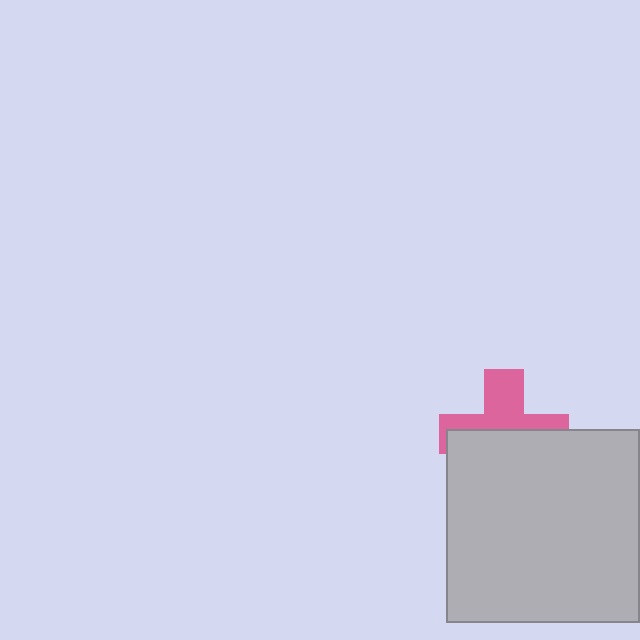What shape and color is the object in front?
The object in front is a light gray square.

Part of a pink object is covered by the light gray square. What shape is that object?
It is a cross.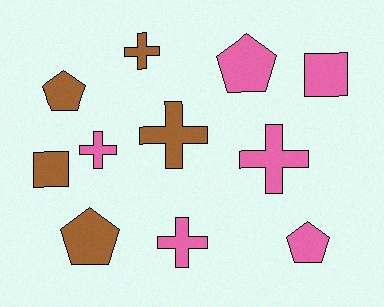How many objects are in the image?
There are 11 objects.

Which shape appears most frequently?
Cross, with 5 objects.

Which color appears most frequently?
Pink, with 6 objects.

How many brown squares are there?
There is 1 brown square.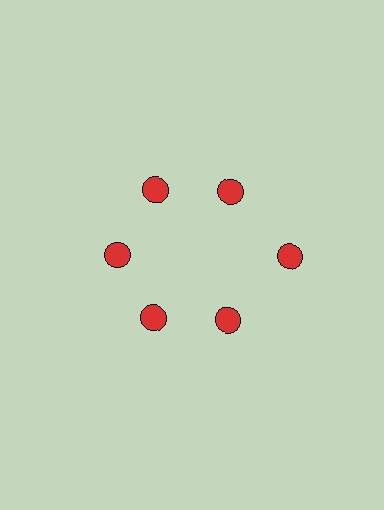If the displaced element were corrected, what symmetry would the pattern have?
It would have 6-fold rotational symmetry — the pattern would map onto itself every 60 degrees.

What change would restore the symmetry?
The symmetry would be restored by moving it inward, back onto the ring so that all 6 circles sit at equal angles and equal distance from the center.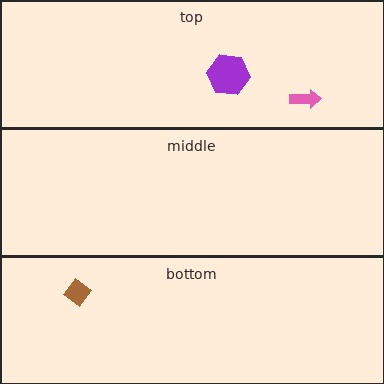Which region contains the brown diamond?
The bottom region.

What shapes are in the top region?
The pink arrow, the purple hexagon.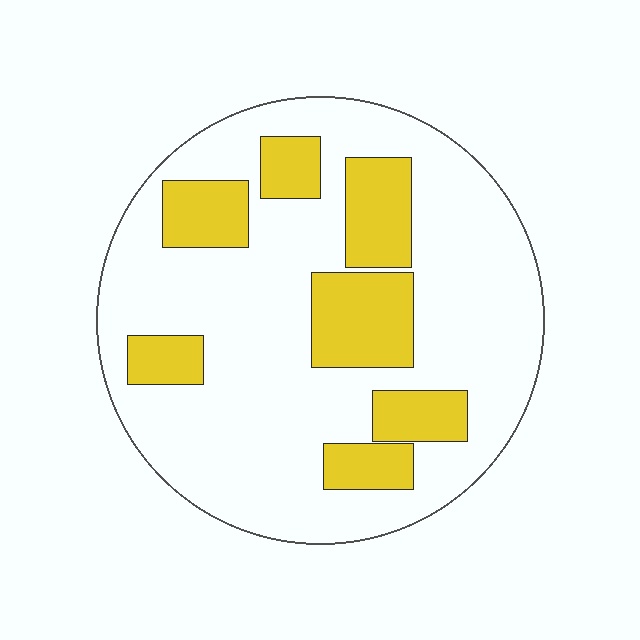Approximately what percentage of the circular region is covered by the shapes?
Approximately 25%.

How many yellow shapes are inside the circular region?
7.